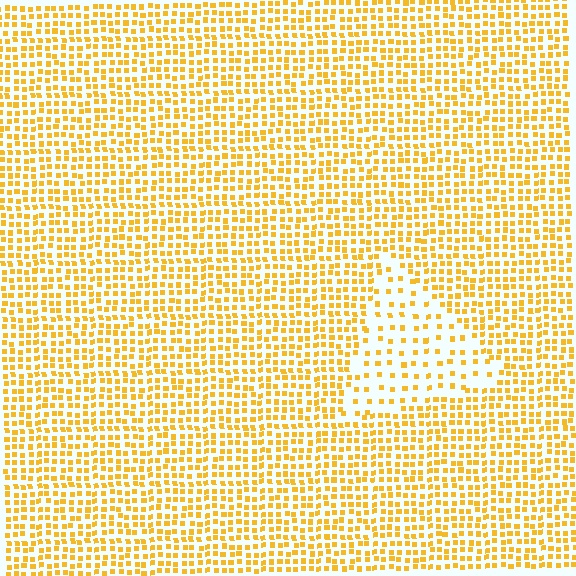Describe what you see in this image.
The image contains small yellow elements arranged at two different densities. A triangle-shaped region is visible where the elements are less densely packed than the surrounding area.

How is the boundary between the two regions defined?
The boundary is defined by a change in element density (approximately 2.3x ratio). All elements are the same color, size, and shape.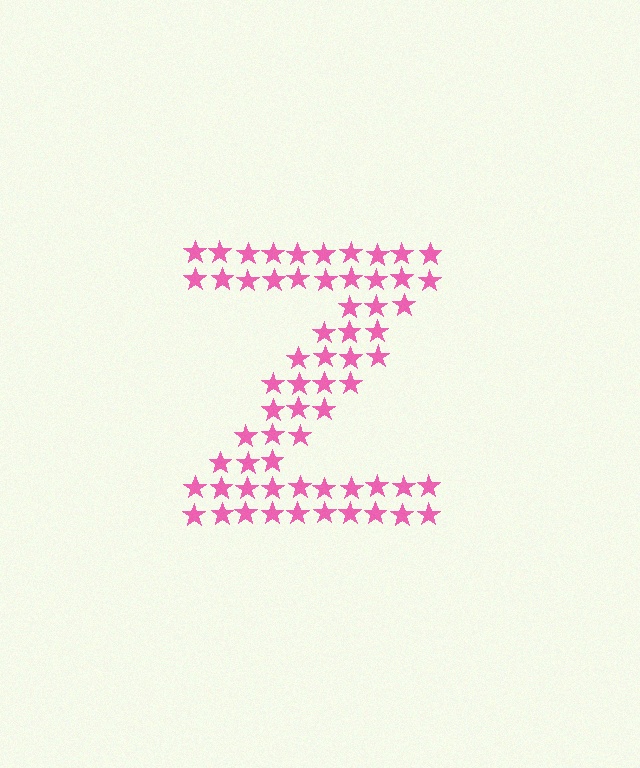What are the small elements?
The small elements are stars.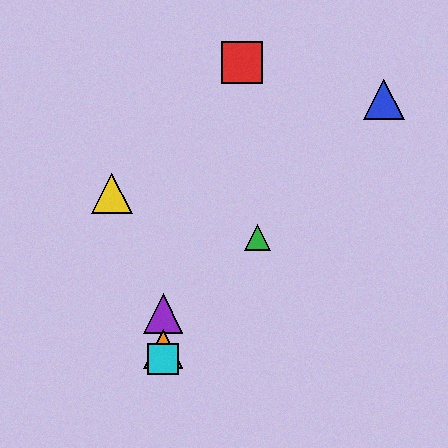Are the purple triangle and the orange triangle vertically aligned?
Yes, both are at x≈163.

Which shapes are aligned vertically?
The purple triangle, the orange triangle, the cyan square are aligned vertically.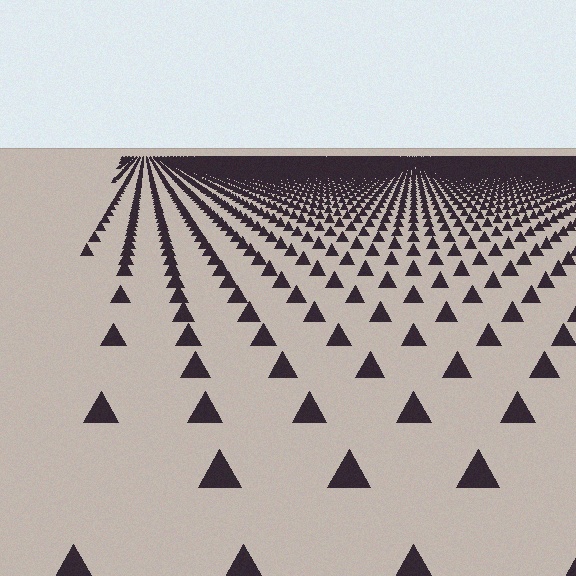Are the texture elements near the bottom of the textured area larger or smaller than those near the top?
Larger. Near the bottom, elements are closer to the viewer and appear at a bigger on-screen size.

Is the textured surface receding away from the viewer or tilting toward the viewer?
The surface is receding away from the viewer. Texture elements get smaller and denser toward the top.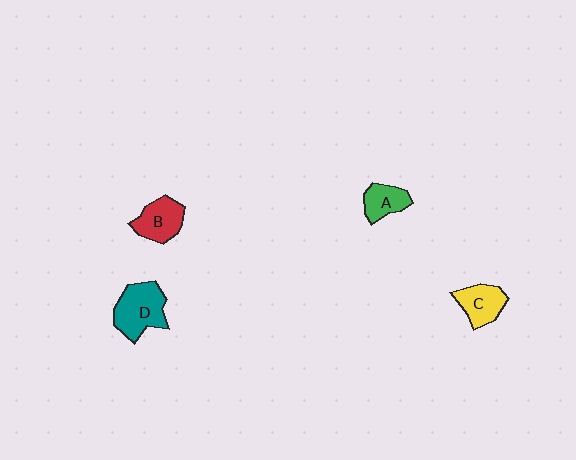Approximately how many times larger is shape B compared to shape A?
Approximately 1.3 times.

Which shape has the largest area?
Shape D (teal).